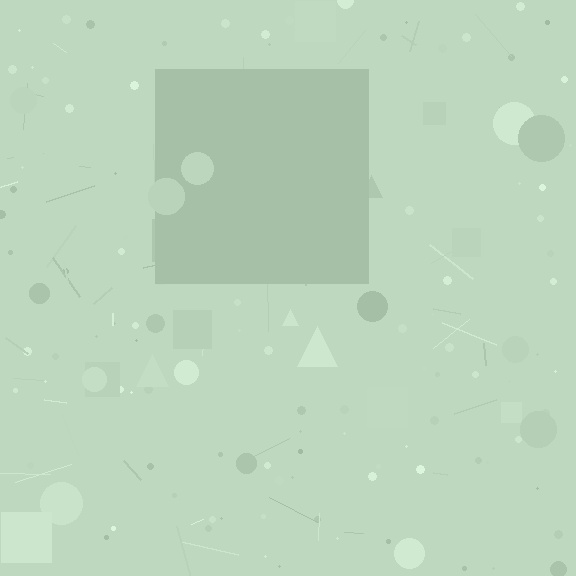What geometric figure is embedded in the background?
A square is embedded in the background.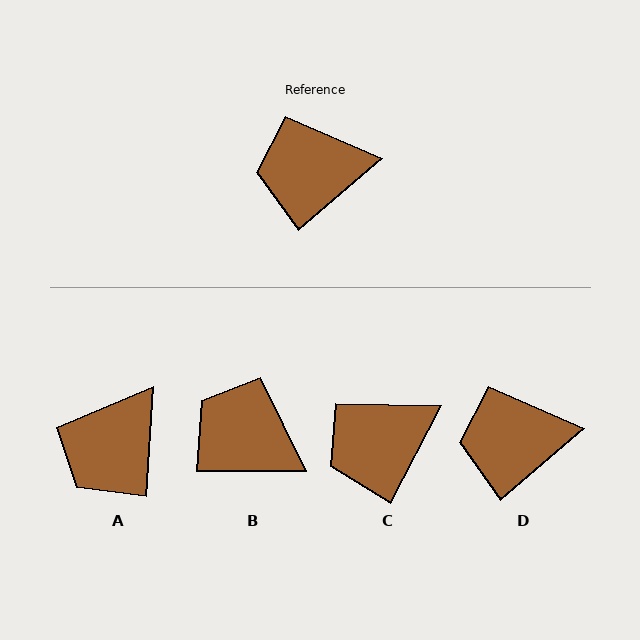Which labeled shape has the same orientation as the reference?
D.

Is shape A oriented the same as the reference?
No, it is off by about 46 degrees.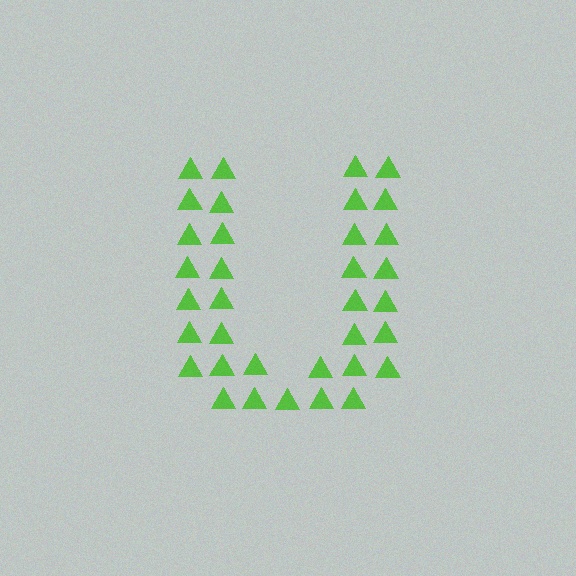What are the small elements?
The small elements are triangles.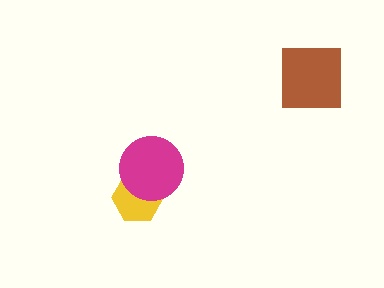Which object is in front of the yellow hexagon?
The magenta circle is in front of the yellow hexagon.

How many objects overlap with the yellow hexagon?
1 object overlaps with the yellow hexagon.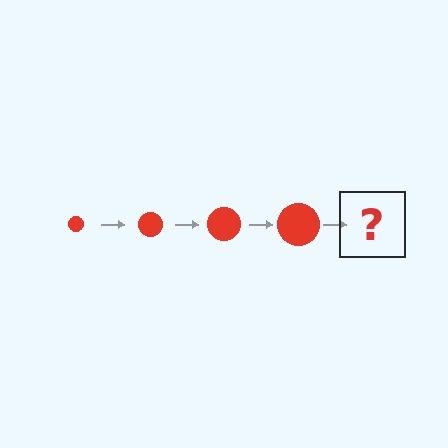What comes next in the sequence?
The next element should be a red circle, larger than the previous one.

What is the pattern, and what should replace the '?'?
The pattern is that the circle gets progressively larger each step. The '?' should be a red circle, larger than the previous one.